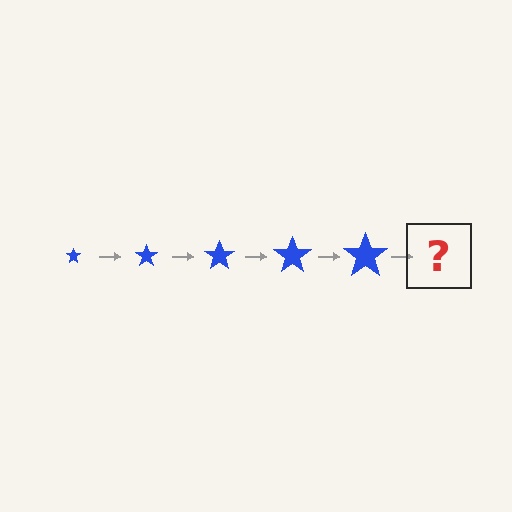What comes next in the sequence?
The next element should be a blue star, larger than the previous one.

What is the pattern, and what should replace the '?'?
The pattern is that the star gets progressively larger each step. The '?' should be a blue star, larger than the previous one.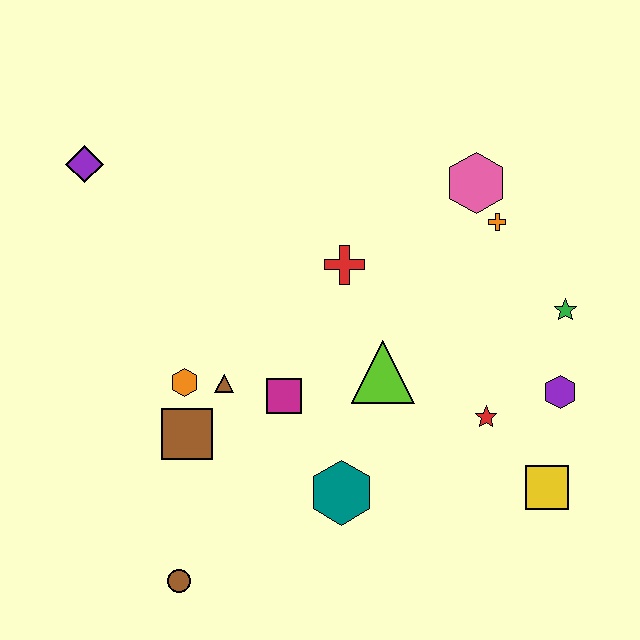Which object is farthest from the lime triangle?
The purple diamond is farthest from the lime triangle.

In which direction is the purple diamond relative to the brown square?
The purple diamond is above the brown square.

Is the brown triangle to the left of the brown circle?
No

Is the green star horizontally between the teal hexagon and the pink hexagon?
No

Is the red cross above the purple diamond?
No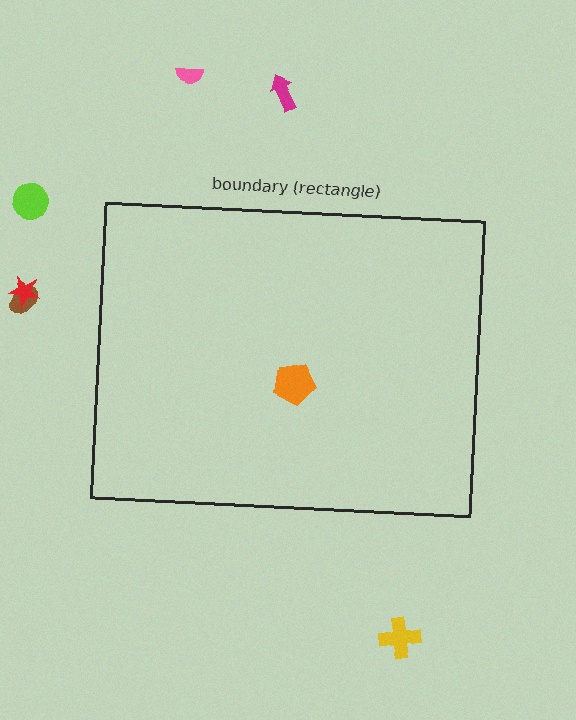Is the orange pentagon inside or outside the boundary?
Inside.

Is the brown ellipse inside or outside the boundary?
Outside.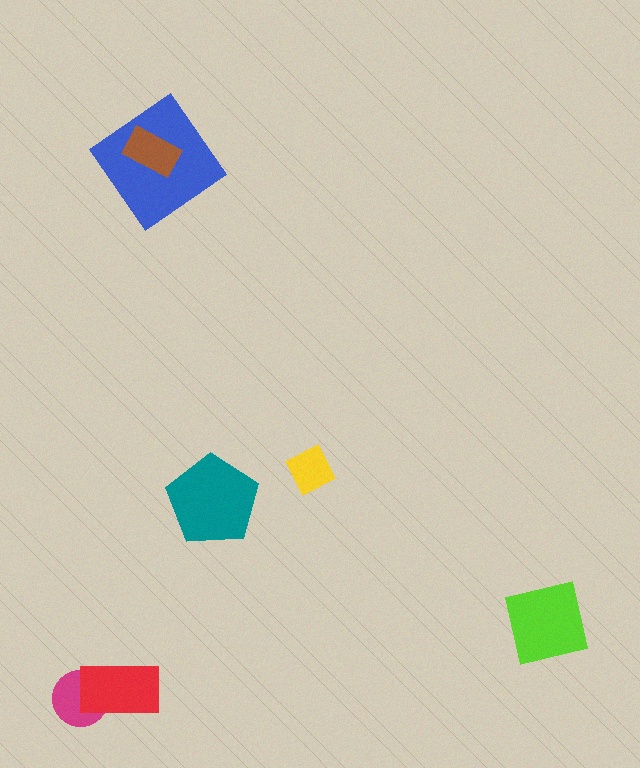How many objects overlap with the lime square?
0 objects overlap with the lime square.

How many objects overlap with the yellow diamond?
0 objects overlap with the yellow diamond.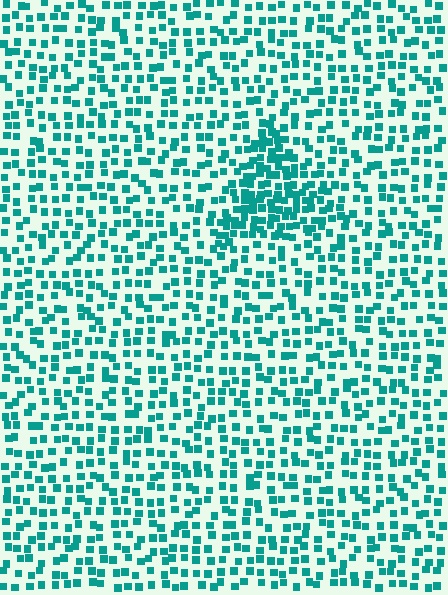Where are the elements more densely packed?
The elements are more densely packed inside the triangle boundary.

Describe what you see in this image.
The image contains small teal elements arranged at two different densities. A triangle-shaped region is visible where the elements are more densely packed than the surrounding area.